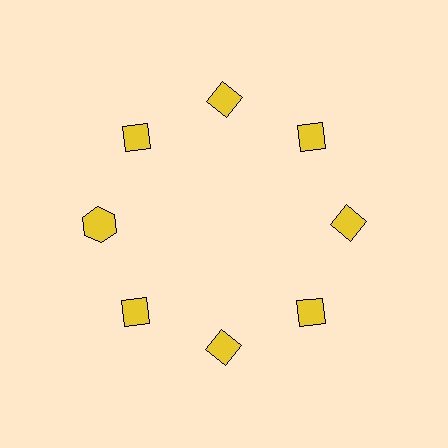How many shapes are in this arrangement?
There are 8 shapes arranged in a ring pattern.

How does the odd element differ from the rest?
It has a different shape: hexagon instead of diamond.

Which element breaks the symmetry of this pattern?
The yellow hexagon at roughly the 9 o'clock position breaks the symmetry. All other shapes are yellow diamonds.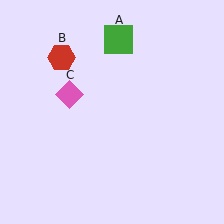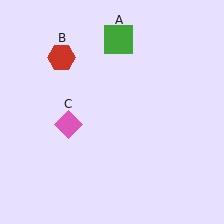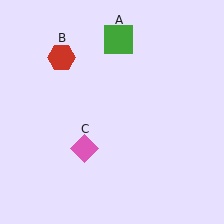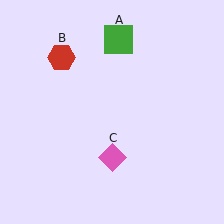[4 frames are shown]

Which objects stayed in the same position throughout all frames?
Green square (object A) and red hexagon (object B) remained stationary.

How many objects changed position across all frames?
1 object changed position: pink diamond (object C).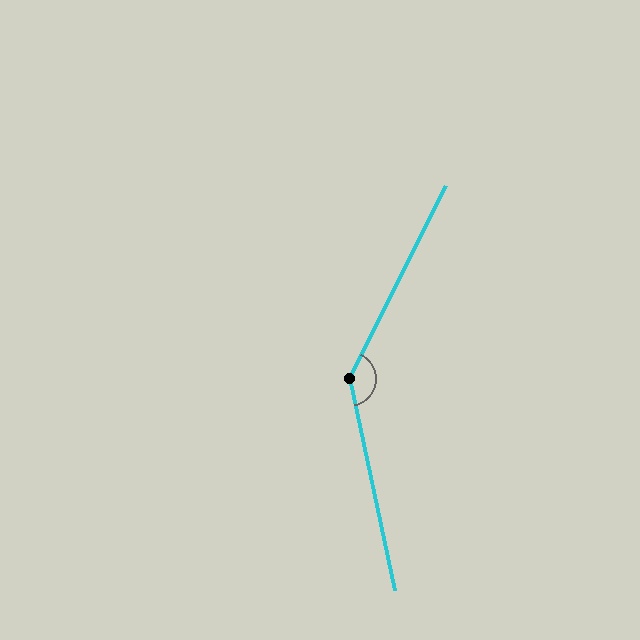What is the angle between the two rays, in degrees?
Approximately 141 degrees.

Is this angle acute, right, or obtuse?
It is obtuse.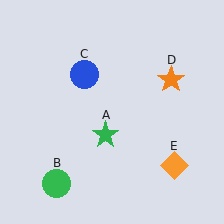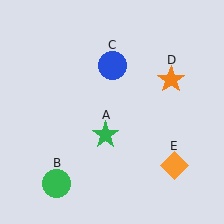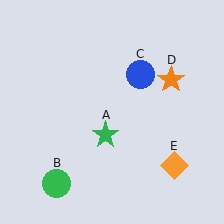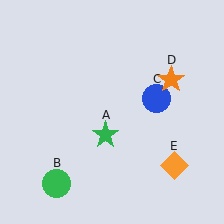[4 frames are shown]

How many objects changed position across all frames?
1 object changed position: blue circle (object C).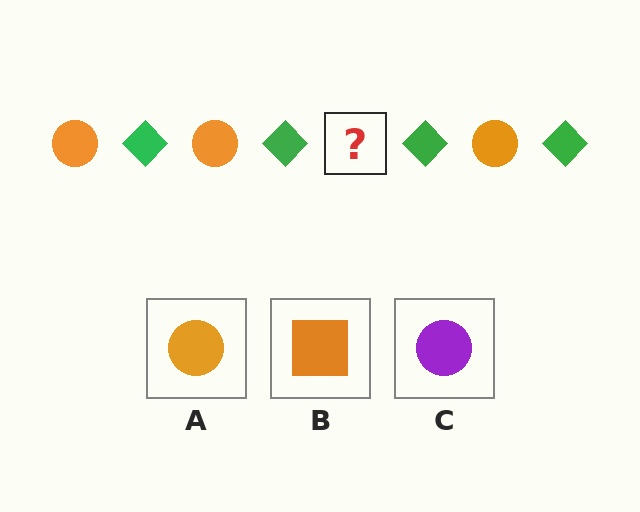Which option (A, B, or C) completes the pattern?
A.